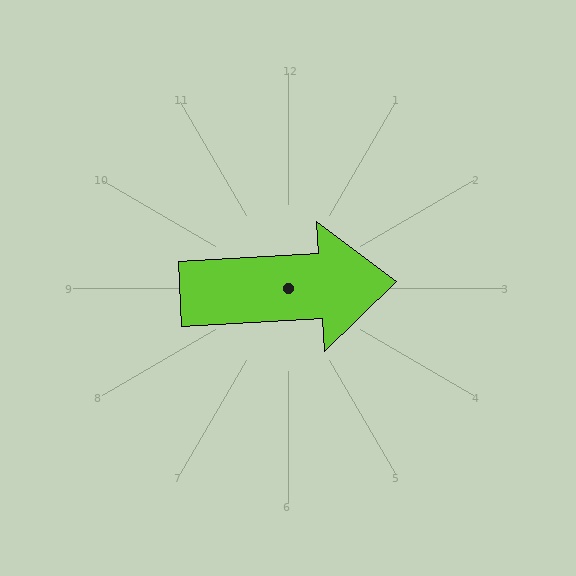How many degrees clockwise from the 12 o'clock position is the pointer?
Approximately 87 degrees.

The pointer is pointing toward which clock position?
Roughly 3 o'clock.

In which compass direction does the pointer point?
East.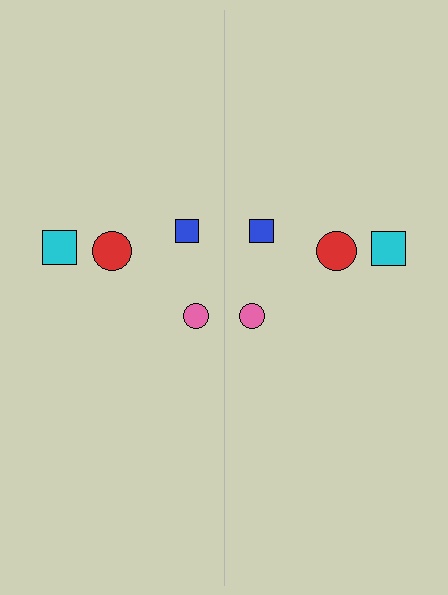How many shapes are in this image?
There are 8 shapes in this image.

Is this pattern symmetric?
Yes, this pattern has bilateral (reflection) symmetry.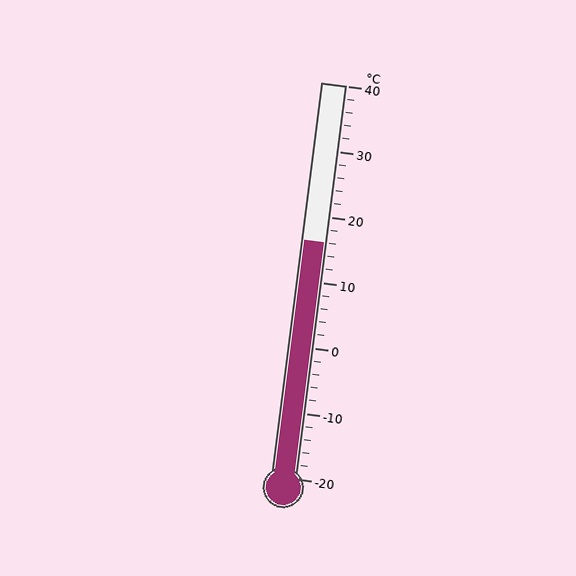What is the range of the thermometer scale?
The thermometer scale ranges from -20°C to 40°C.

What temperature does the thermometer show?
The thermometer shows approximately 16°C.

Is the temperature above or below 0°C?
The temperature is above 0°C.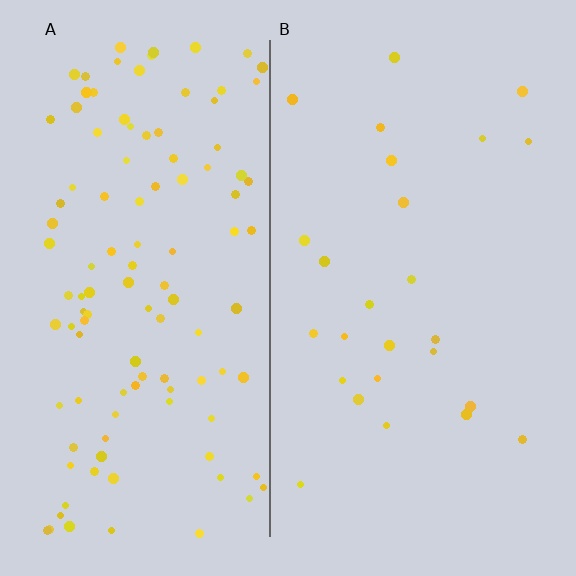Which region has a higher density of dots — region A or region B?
A (the left).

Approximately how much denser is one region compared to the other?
Approximately 4.3× — region A over region B.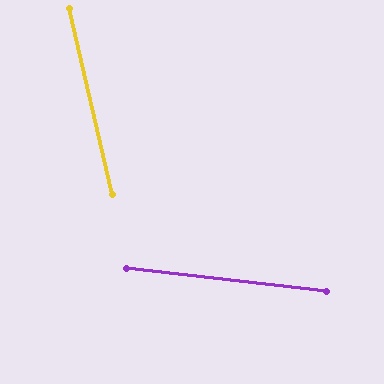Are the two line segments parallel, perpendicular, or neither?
Neither parallel nor perpendicular — they differ by about 71°.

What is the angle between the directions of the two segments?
Approximately 71 degrees.